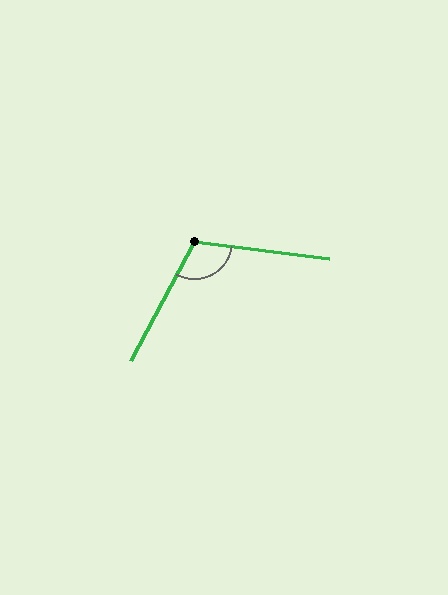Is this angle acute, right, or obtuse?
It is obtuse.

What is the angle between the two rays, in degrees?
Approximately 111 degrees.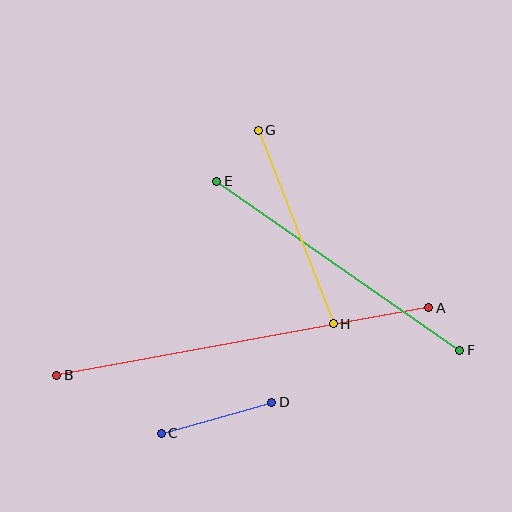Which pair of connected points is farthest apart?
Points A and B are farthest apart.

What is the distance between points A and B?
The distance is approximately 378 pixels.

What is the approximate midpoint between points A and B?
The midpoint is at approximately (243, 342) pixels.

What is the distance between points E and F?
The distance is approximately 296 pixels.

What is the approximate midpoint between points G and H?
The midpoint is at approximately (296, 227) pixels.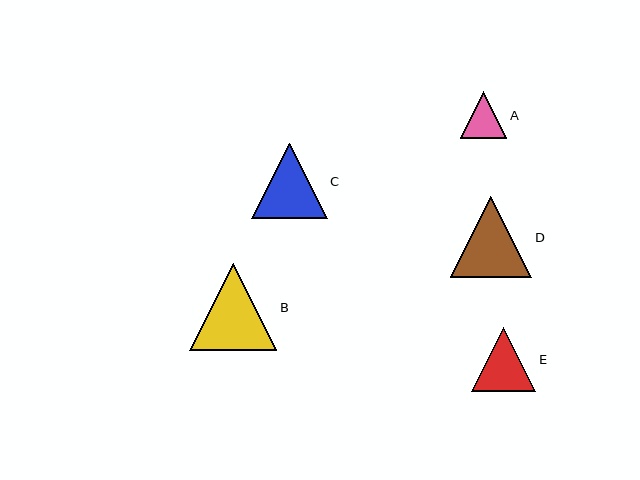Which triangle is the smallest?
Triangle A is the smallest with a size of approximately 47 pixels.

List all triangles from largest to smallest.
From largest to smallest: B, D, C, E, A.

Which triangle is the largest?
Triangle B is the largest with a size of approximately 87 pixels.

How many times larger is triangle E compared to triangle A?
Triangle E is approximately 1.4 times the size of triangle A.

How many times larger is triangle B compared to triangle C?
Triangle B is approximately 1.1 times the size of triangle C.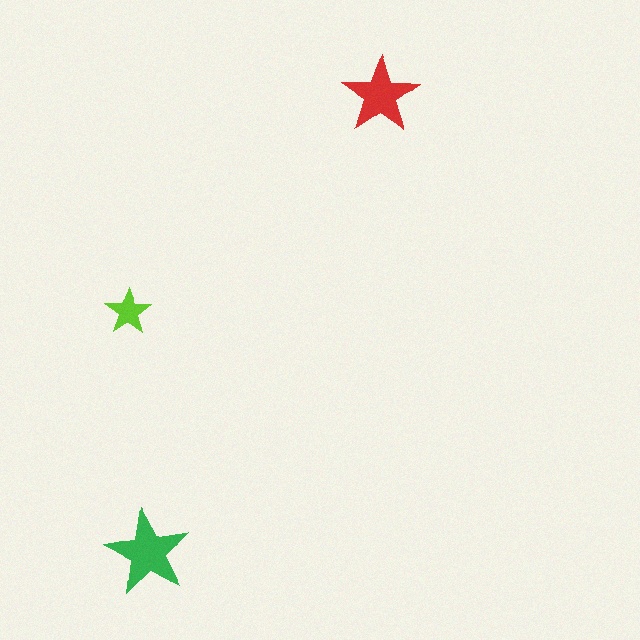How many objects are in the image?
There are 3 objects in the image.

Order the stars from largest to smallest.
the green one, the red one, the lime one.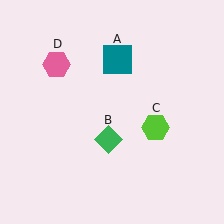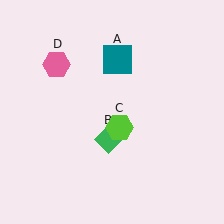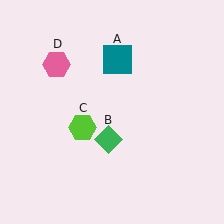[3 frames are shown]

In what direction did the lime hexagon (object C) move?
The lime hexagon (object C) moved left.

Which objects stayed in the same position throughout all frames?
Teal square (object A) and green diamond (object B) and pink hexagon (object D) remained stationary.